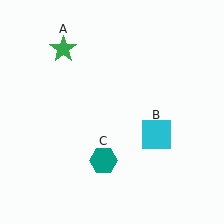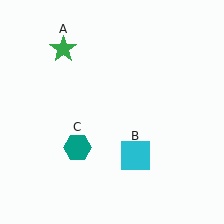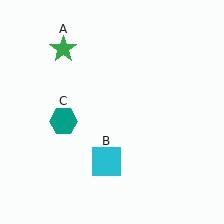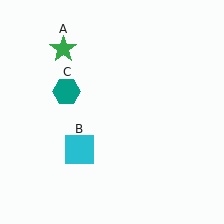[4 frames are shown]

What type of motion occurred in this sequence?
The cyan square (object B), teal hexagon (object C) rotated clockwise around the center of the scene.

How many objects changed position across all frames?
2 objects changed position: cyan square (object B), teal hexagon (object C).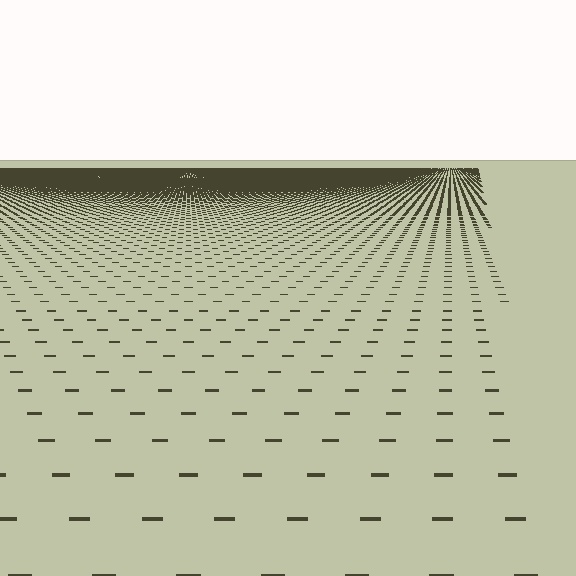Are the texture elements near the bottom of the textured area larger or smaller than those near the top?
Larger. Near the bottom, elements are closer to the viewer and appear at a bigger on-screen size.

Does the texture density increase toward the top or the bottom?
Density increases toward the top.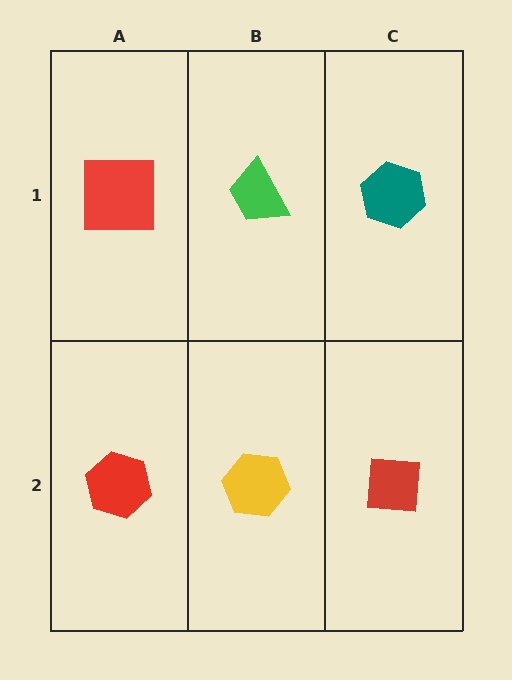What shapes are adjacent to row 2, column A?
A red square (row 1, column A), a yellow hexagon (row 2, column B).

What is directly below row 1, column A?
A red hexagon.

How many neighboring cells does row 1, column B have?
3.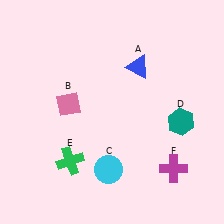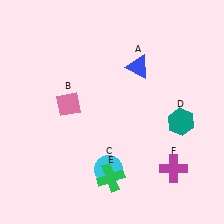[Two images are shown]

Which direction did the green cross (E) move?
The green cross (E) moved right.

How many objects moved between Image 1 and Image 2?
1 object moved between the two images.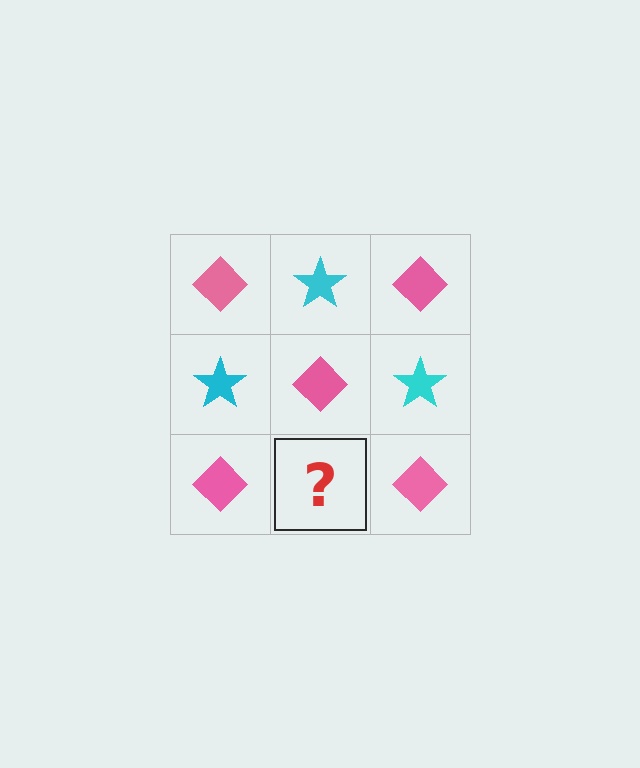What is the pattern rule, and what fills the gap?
The rule is that it alternates pink diamond and cyan star in a checkerboard pattern. The gap should be filled with a cyan star.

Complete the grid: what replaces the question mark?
The question mark should be replaced with a cyan star.